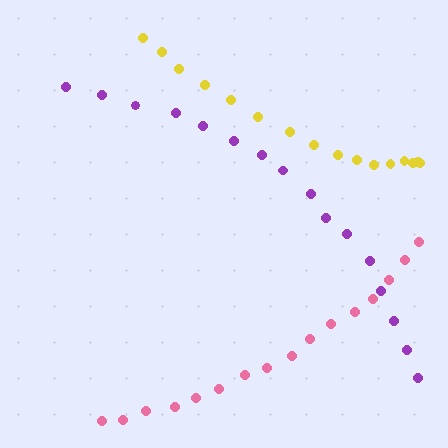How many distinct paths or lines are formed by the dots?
There are 3 distinct paths.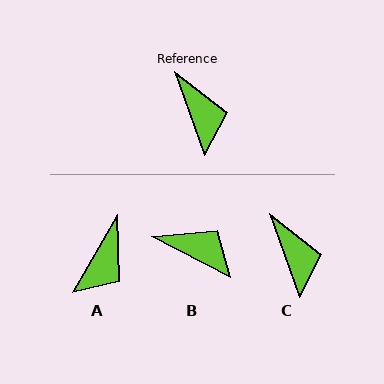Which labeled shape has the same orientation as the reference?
C.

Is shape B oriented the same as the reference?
No, it is off by about 43 degrees.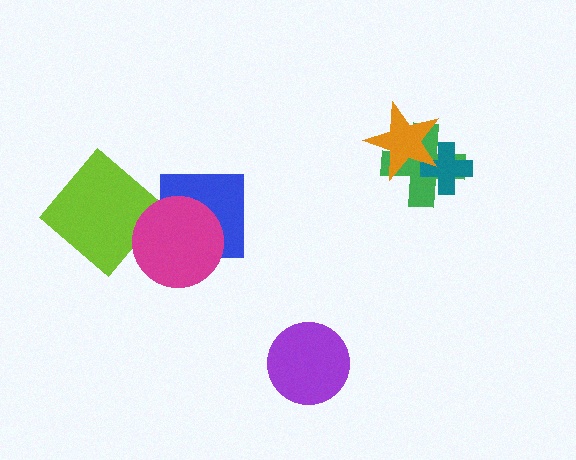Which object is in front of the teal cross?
The orange star is in front of the teal cross.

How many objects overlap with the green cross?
2 objects overlap with the green cross.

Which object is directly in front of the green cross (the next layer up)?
The teal cross is directly in front of the green cross.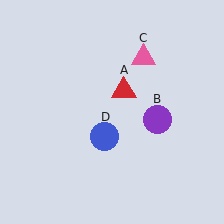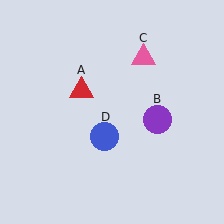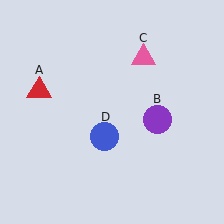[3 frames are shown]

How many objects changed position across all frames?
1 object changed position: red triangle (object A).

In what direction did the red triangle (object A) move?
The red triangle (object A) moved left.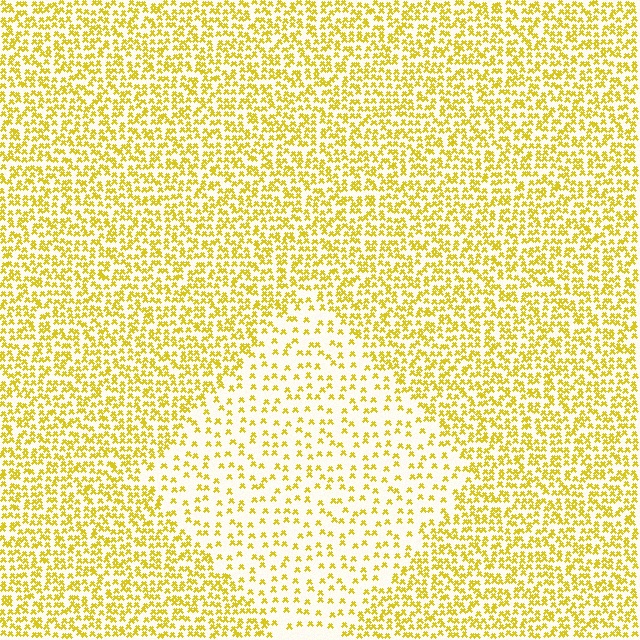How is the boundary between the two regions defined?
The boundary is defined by a change in element density (approximately 2.3x ratio). All elements are the same color, size, and shape.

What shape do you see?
I see a diamond.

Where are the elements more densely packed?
The elements are more densely packed outside the diamond boundary.